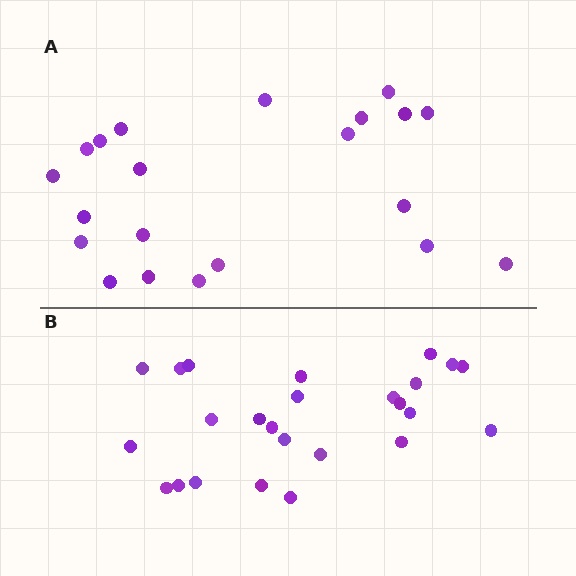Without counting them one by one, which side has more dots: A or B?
Region B (the bottom region) has more dots.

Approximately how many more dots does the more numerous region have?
Region B has about 4 more dots than region A.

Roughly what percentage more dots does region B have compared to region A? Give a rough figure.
About 20% more.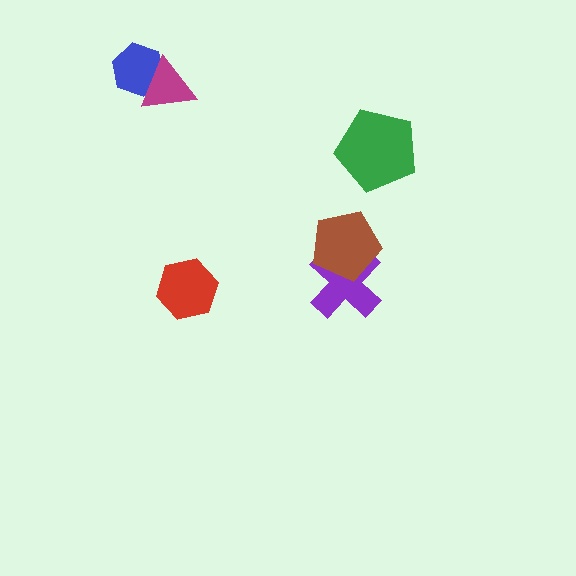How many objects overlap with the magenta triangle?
1 object overlaps with the magenta triangle.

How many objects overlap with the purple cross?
1 object overlaps with the purple cross.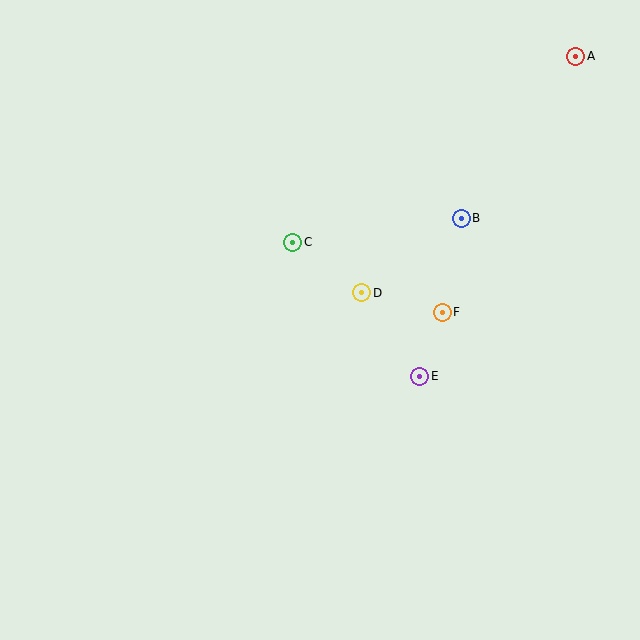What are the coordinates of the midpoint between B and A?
The midpoint between B and A is at (518, 137).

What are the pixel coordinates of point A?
Point A is at (576, 56).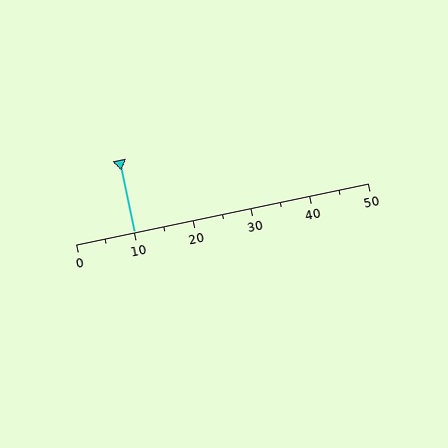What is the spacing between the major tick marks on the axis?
The major ticks are spaced 10 apart.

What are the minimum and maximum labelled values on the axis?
The axis runs from 0 to 50.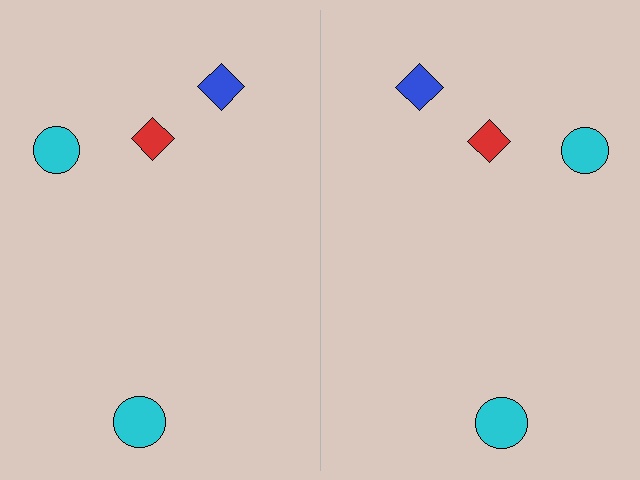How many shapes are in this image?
There are 8 shapes in this image.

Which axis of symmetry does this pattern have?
The pattern has a vertical axis of symmetry running through the center of the image.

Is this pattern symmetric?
Yes, this pattern has bilateral (reflection) symmetry.